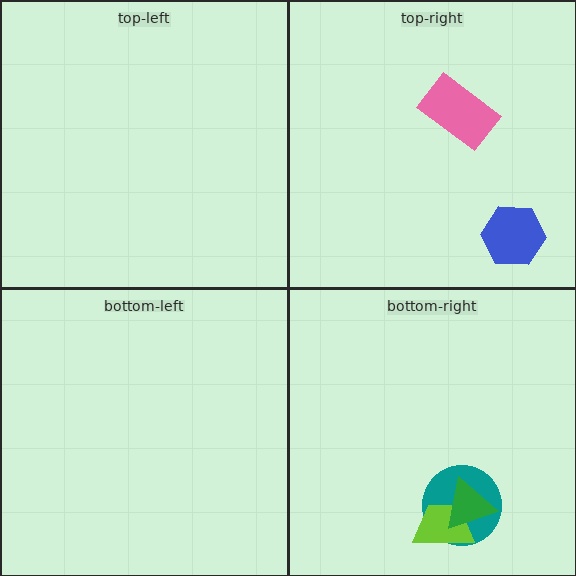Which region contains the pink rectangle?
The top-right region.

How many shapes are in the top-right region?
2.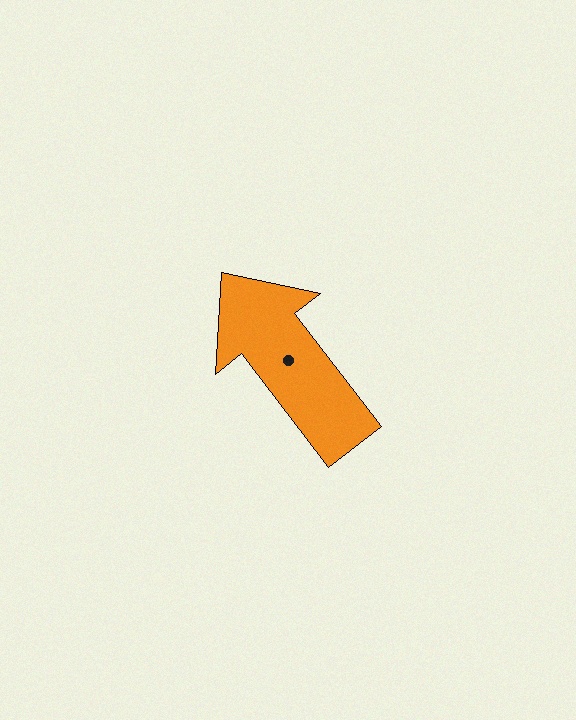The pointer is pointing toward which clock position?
Roughly 11 o'clock.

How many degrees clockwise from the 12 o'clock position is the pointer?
Approximately 322 degrees.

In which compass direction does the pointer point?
Northwest.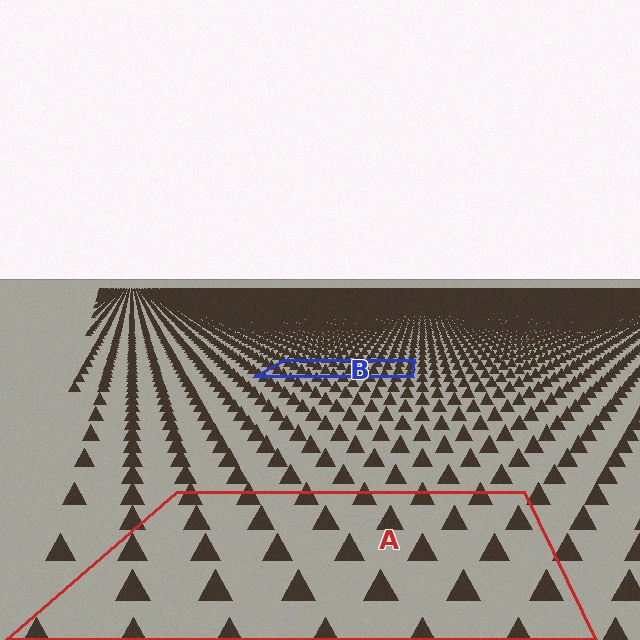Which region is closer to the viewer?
Region A is closer. The texture elements there are larger and more spread out.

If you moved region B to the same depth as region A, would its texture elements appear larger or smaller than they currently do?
They would appear larger. At a closer depth, the same texture elements are projected at a bigger on-screen size.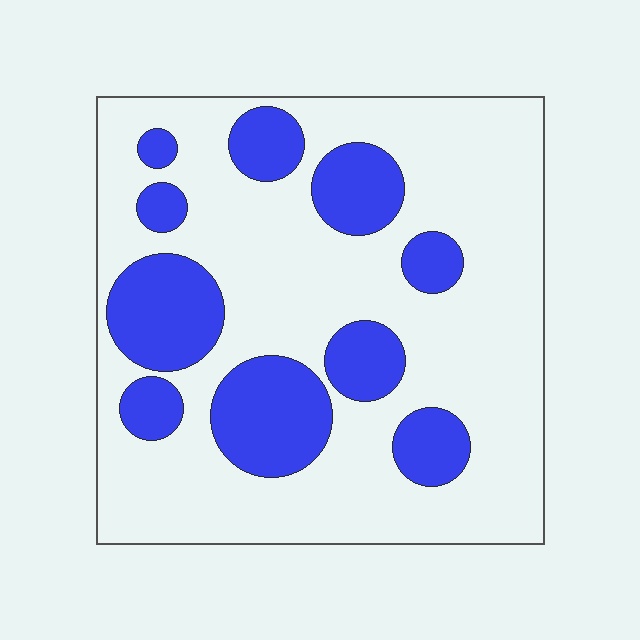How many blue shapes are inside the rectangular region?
10.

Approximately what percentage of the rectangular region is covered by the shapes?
Approximately 25%.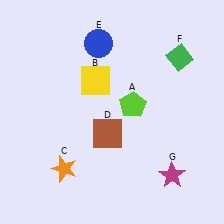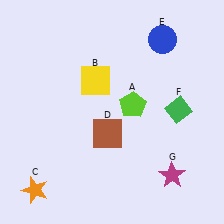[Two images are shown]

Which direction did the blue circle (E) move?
The blue circle (E) moved right.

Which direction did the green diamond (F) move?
The green diamond (F) moved down.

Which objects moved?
The objects that moved are: the orange star (C), the blue circle (E), the green diamond (F).